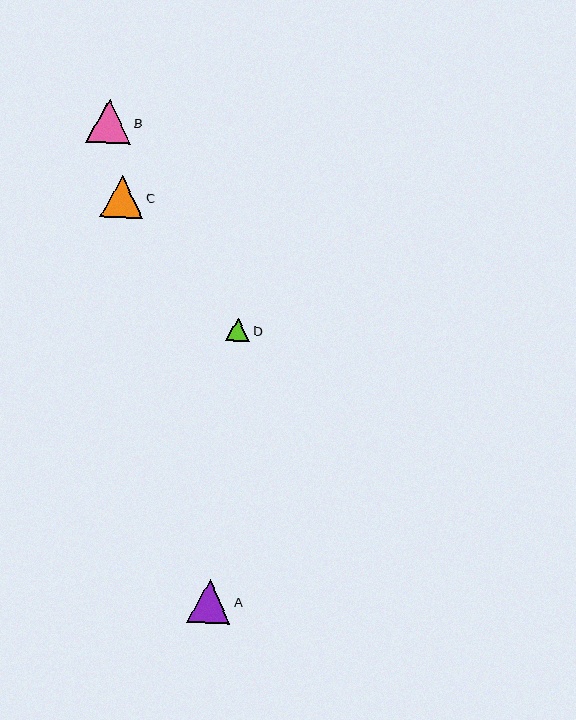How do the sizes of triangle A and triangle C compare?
Triangle A and triangle C are approximately the same size.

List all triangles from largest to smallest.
From largest to smallest: B, A, C, D.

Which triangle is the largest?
Triangle B is the largest with a size of approximately 44 pixels.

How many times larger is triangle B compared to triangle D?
Triangle B is approximately 1.9 times the size of triangle D.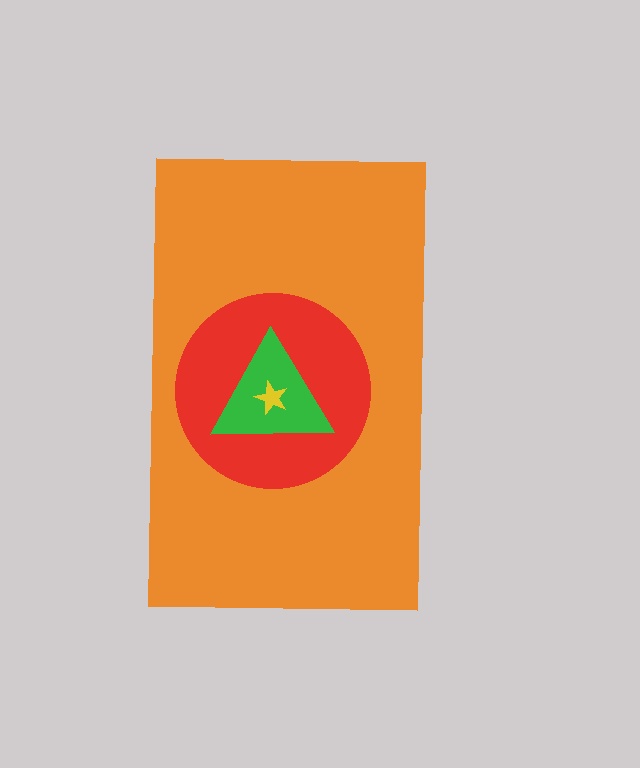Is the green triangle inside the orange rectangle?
Yes.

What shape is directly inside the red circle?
The green triangle.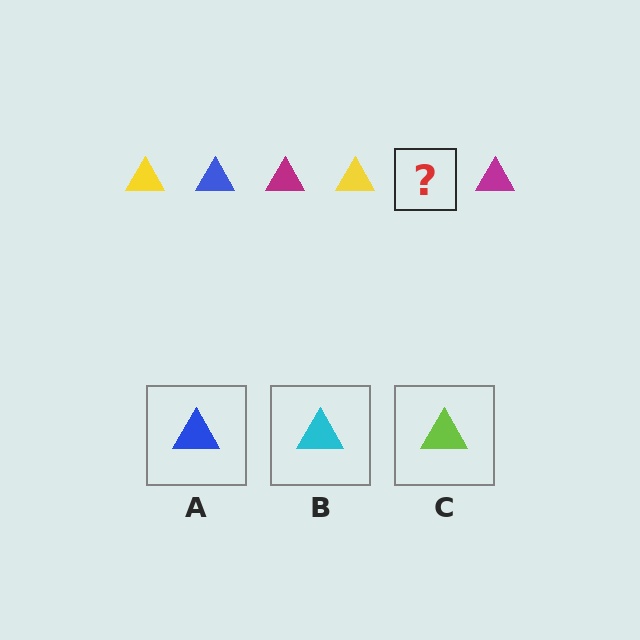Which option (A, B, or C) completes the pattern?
A.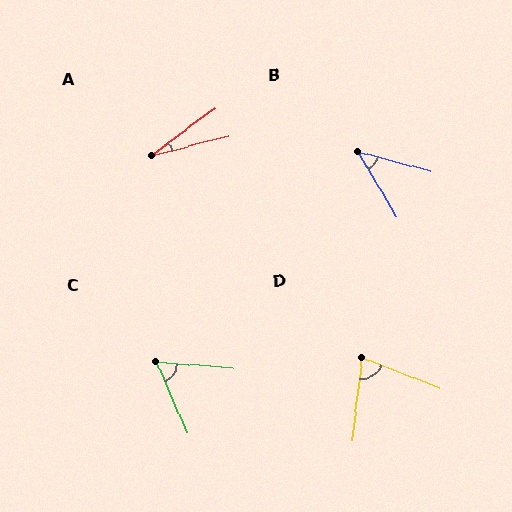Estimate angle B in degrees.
Approximately 44 degrees.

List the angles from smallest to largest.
A (22°), B (44°), C (62°), D (75°).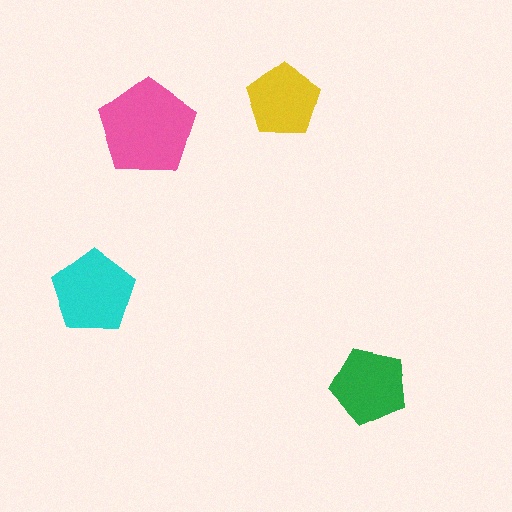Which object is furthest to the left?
The cyan pentagon is leftmost.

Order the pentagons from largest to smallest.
the pink one, the cyan one, the green one, the yellow one.